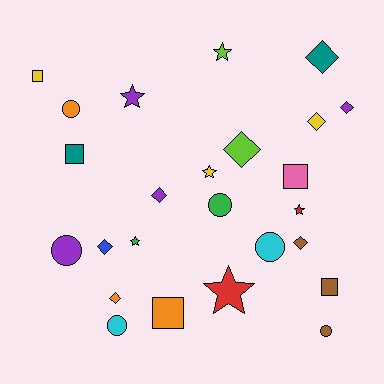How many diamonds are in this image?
There are 8 diamonds.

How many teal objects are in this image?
There are 2 teal objects.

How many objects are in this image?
There are 25 objects.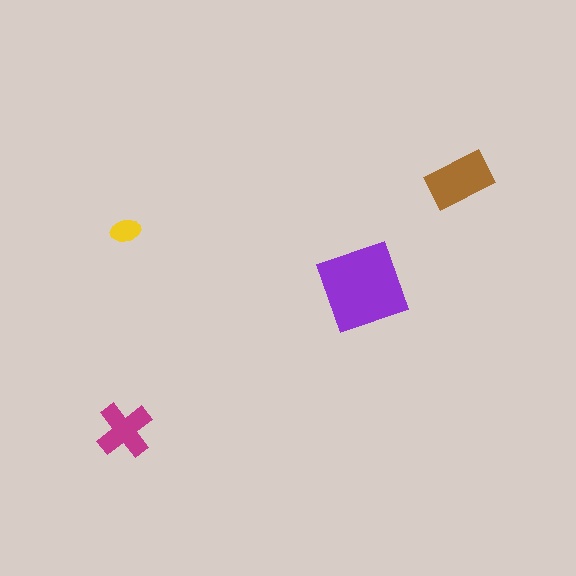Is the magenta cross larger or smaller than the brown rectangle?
Smaller.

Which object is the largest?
The purple square.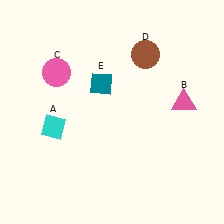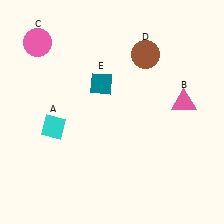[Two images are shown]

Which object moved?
The pink circle (C) moved up.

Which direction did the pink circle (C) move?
The pink circle (C) moved up.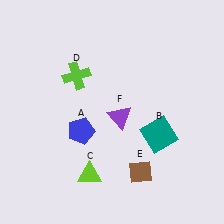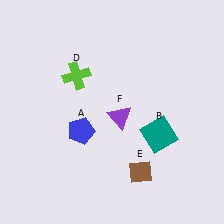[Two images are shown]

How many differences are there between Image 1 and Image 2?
There is 1 difference between the two images.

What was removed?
The lime triangle (C) was removed in Image 2.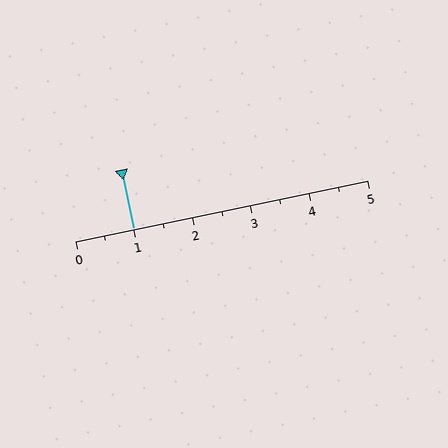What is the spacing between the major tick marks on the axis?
The major ticks are spaced 1 apart.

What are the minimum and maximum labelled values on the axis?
The axis runs from 0 to 5.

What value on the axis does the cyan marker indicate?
The marker indicates approximately 1.